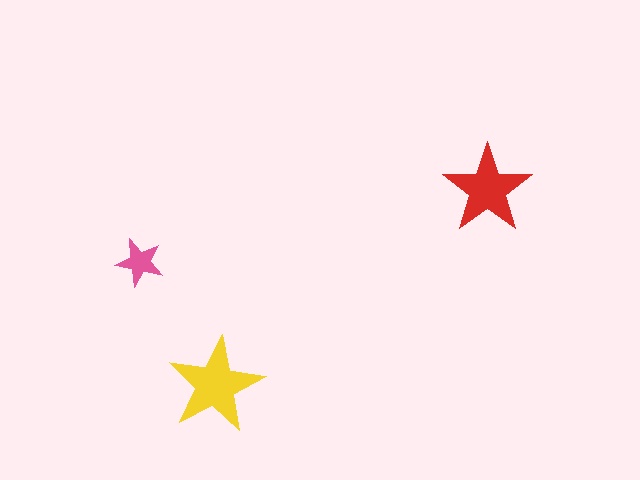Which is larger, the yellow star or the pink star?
The yellow one.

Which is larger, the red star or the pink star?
The red one.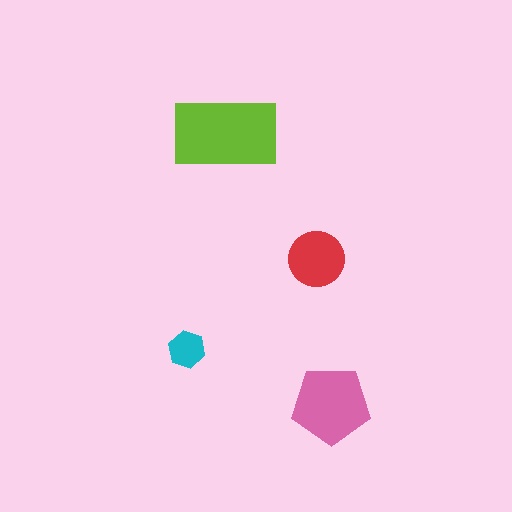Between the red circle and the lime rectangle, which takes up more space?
The lime rectangle.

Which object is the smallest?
The cyan hexagon.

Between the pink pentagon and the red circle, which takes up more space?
The pink pentagon.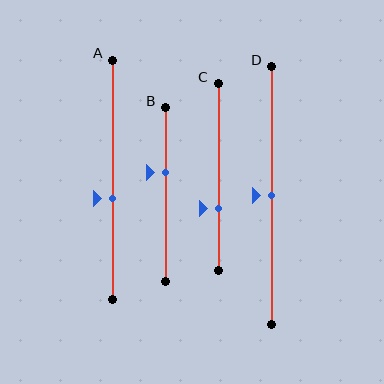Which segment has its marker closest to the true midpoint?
Segment D has its marker closest to the true midpoint.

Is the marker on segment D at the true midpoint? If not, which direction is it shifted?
Yes, the marker on segment D is at the true midpoint.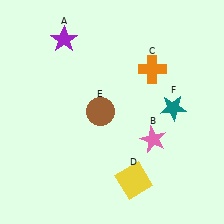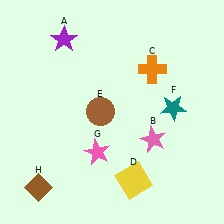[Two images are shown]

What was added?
A pink star (G), a brown diamond (H) were added in Image 2.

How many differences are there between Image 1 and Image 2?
There are 2 differences between the two images.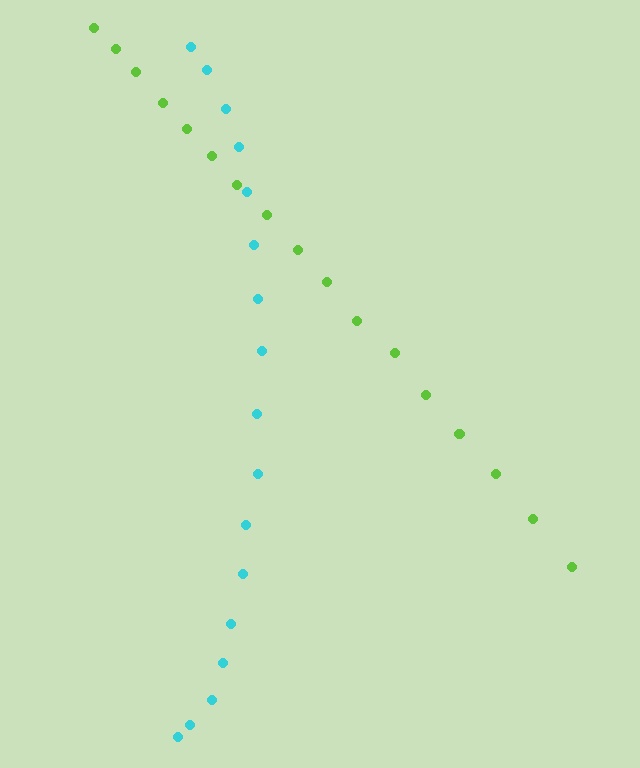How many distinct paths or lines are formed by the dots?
There are 2 distinct paths.